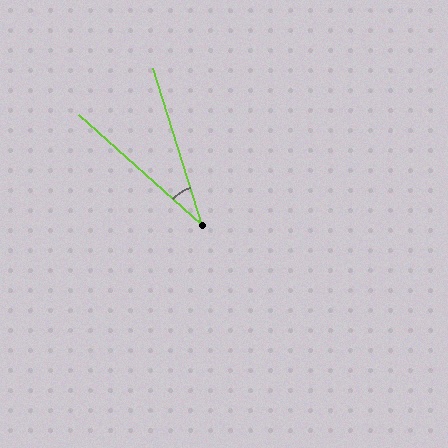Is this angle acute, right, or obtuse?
It is acute.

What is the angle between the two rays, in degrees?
Approximately 31 degrees.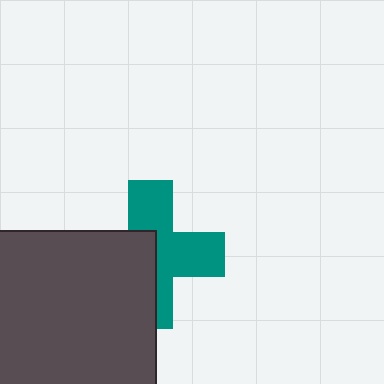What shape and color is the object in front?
The object in front is a dark gray square.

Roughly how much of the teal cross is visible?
About half of it is visible (roughly 54%).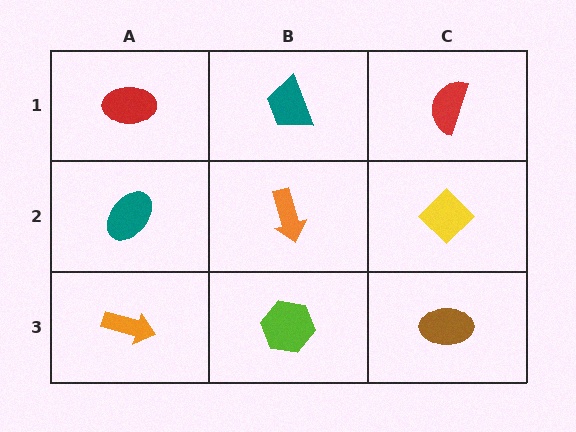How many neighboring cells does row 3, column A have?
2.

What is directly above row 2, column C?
A red semicircle.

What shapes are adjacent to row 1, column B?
An orange arrow (row 2, column B), a red ellipse (row 1, column A), a red semicircle (row 1, column C).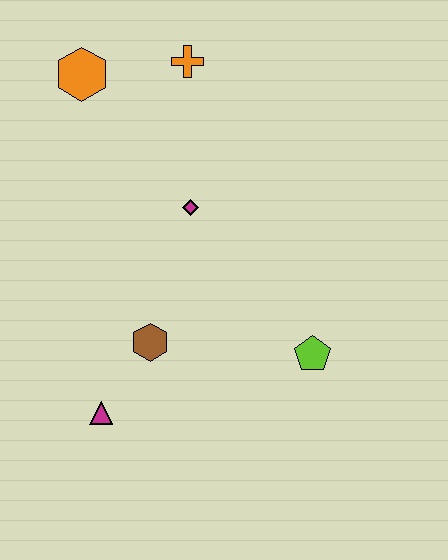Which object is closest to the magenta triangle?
The brown hexagon is closest to the magenta triangle.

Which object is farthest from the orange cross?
The magenta triangle is farthest from the orange cross.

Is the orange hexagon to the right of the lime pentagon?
No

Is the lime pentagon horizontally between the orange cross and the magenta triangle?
No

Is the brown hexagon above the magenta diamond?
No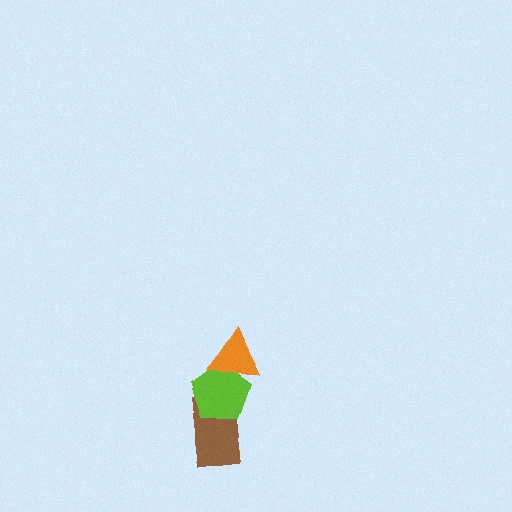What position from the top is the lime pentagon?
The lime pentagon is 2nd from the top.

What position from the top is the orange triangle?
The orange triangle is 1st from the top.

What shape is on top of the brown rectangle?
The lime pentagon is on top of the brown rectangle.